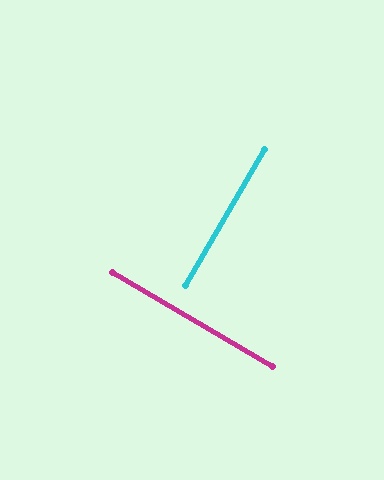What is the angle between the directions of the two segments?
Approximately 89 degrees.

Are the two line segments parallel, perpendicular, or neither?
Perpendicular — they meet at approximately 89°.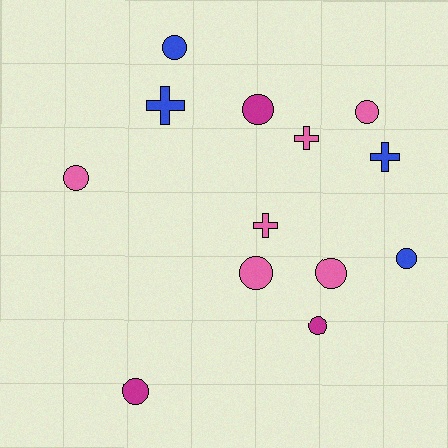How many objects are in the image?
There are 13 objects.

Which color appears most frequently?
Pink, with 6 objects.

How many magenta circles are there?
There are 3 magenta circles.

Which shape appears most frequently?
Circle, with 9 objects.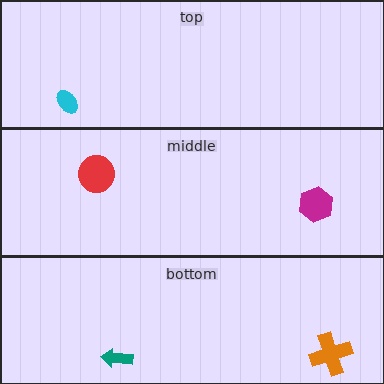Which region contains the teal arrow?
The bottom region.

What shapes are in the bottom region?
The orange cross, the teal arrow.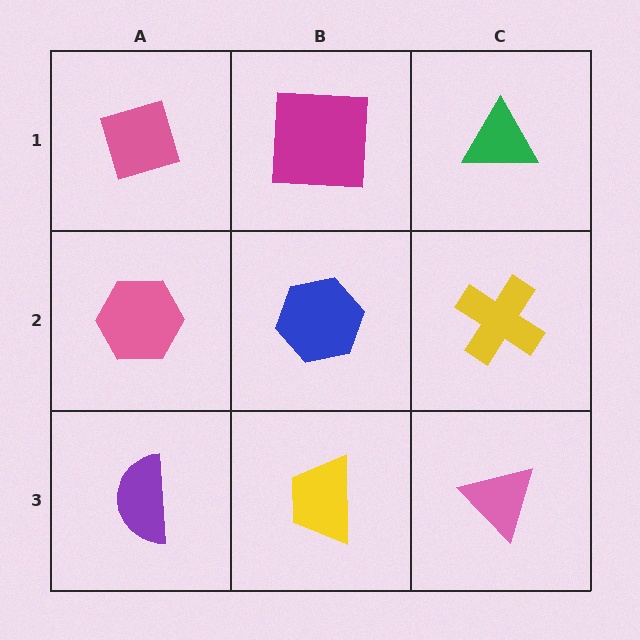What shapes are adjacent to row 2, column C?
A green triangle (row 1, column C), a pink triangle (row 3, column C), a blue hexagon (row 2, column B).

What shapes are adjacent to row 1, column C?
A yellow cross (row 2, column C), a magenta square (row 1, column B).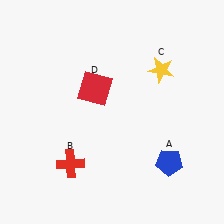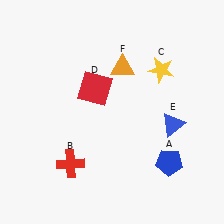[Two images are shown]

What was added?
A blue triangle (E), an orange triangle (F) were added in Image 2.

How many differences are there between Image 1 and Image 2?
There are 2 differences between the two images.